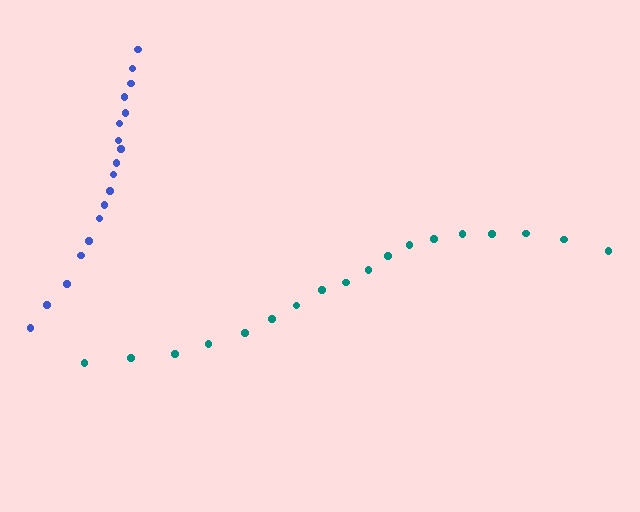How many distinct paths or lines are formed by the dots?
There are 2 distinct paths.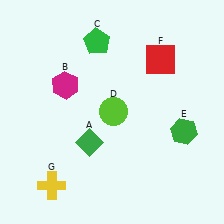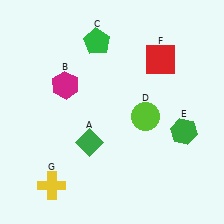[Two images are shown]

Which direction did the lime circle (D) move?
The lime circle (D) moved right.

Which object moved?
The lime circle (D) moved right.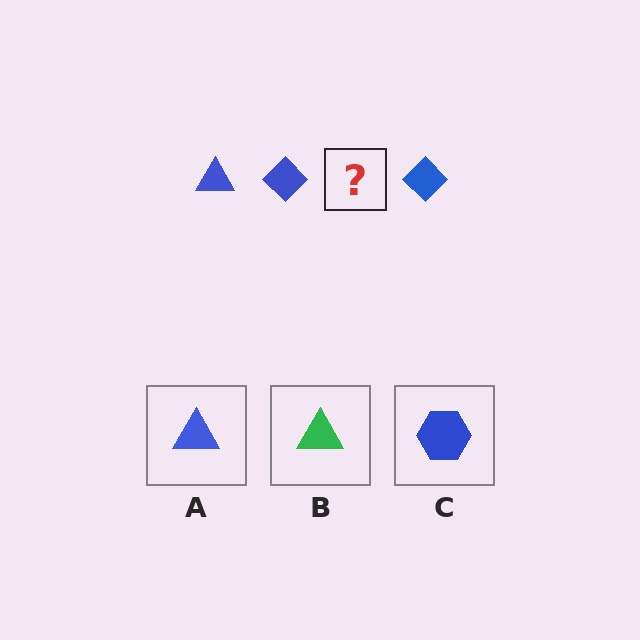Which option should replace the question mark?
Option A.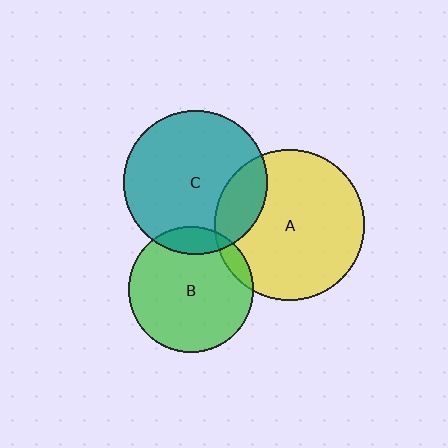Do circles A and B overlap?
Yes.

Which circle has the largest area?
Circle A (yellow).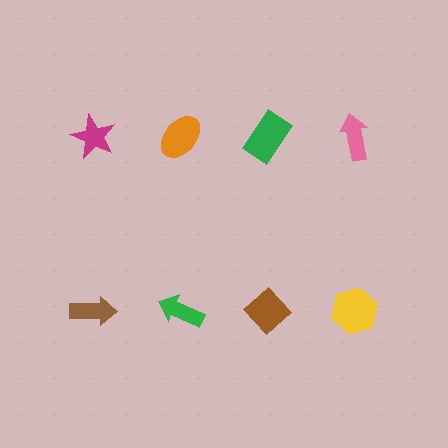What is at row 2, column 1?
A brown arrow.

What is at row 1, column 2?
An orange ellipse.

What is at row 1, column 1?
A magenta star.